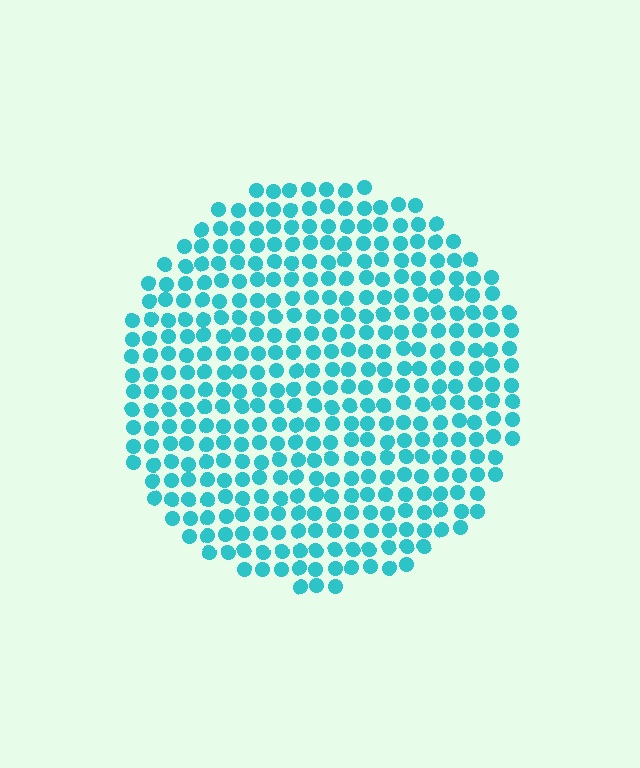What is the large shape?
The large shape is a circle.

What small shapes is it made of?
It is made of small circles.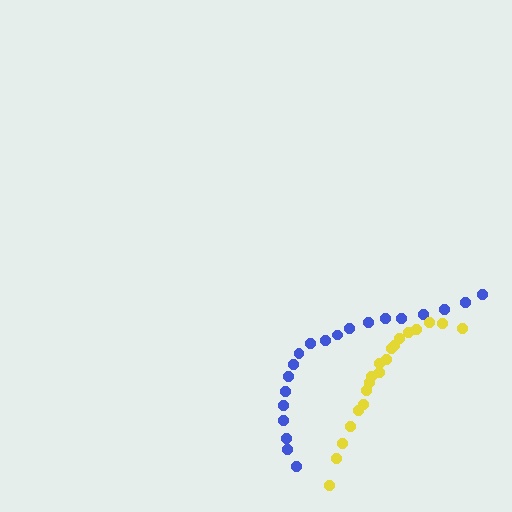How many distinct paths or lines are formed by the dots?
There are 2 distinct paths.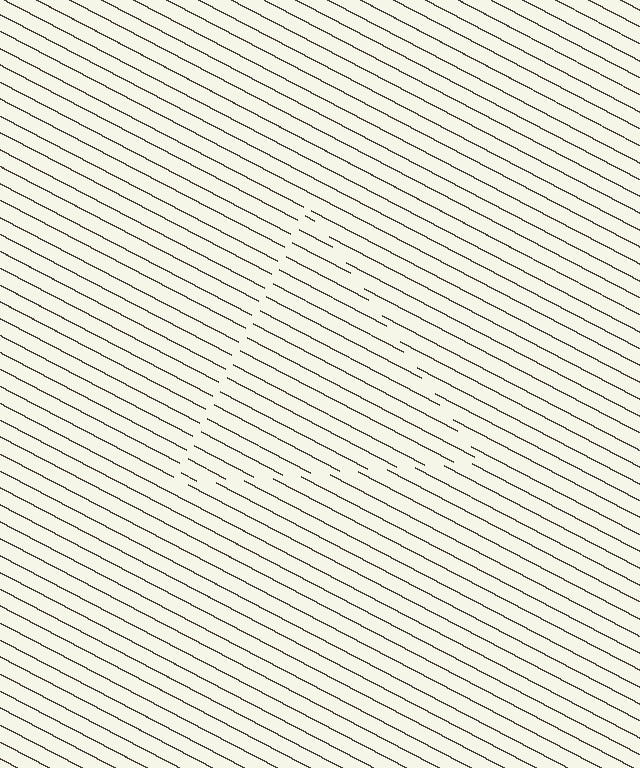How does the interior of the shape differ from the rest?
The interior of the shape contains the same grating, shifted by half a period — the contour is defined by the phase discontinuity where line-ends from the inner and outer gratings abut.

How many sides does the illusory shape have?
3 sides — the line-ends trace a triangle.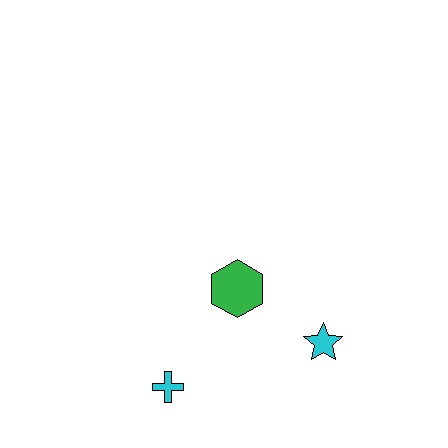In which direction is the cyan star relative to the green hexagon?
The cyan star is to the right of the green hexagon.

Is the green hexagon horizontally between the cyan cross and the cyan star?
Yes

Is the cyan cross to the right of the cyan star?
No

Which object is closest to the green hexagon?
The cyan star is closest to the green hexagon.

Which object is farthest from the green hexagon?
The cyan cross is farthest from the green hexagon.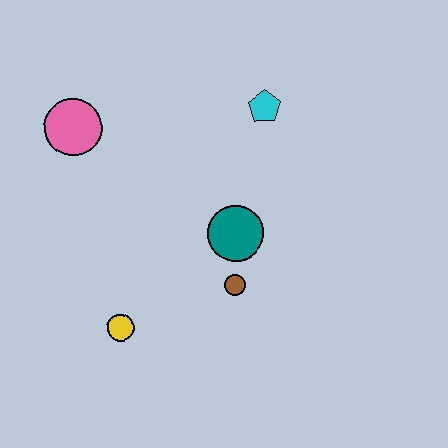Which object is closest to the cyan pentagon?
The teal circle is closest to the cyan pentagon.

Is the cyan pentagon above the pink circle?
Yes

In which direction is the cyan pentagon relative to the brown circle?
The cyan pentagon is above the brown circle.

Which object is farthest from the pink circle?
The brown circle is farthest from the pink circle.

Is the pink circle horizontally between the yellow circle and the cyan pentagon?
No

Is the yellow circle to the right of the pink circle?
Yes